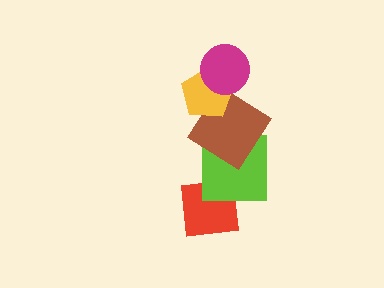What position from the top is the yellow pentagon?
The yellow pentagon is 2nd from the top.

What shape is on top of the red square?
The lime square is on top of the red square.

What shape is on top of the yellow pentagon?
The magenta circle is on top of the yellow pentagon.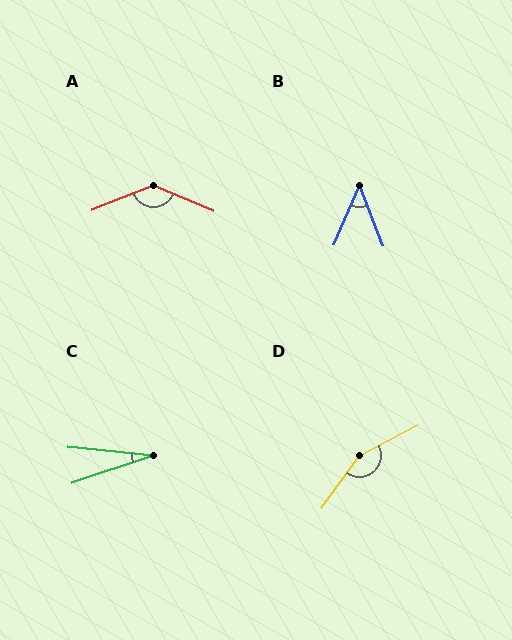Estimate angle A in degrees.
Approximately 135 degrees.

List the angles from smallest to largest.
C (24°), B (44°), A (135°), D (153°).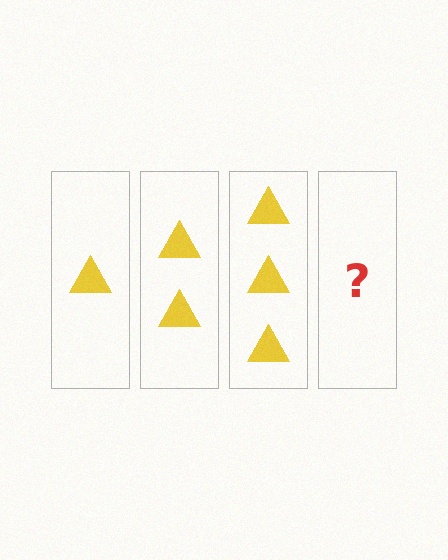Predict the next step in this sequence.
The next step is 4 triangles.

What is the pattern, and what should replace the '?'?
The pattern is that each step adds one more triangle. The '?' should be 4 triangles.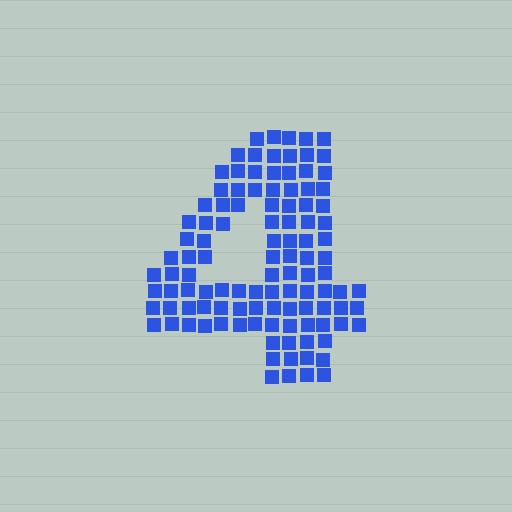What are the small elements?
The small elements are squares.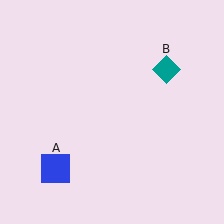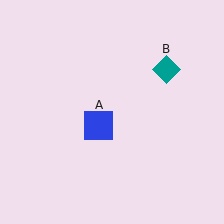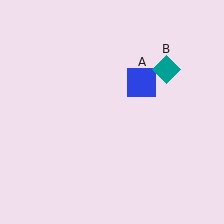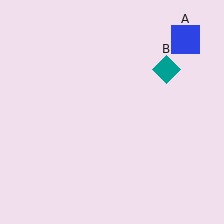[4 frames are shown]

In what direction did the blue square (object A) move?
The blue square (object A) moved up and to the right.